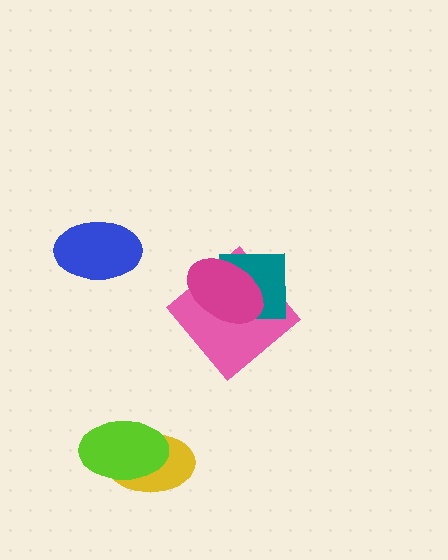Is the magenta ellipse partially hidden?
No, no other shape covers it.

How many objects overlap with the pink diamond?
2 objects overlap with the pink diamond.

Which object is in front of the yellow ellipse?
The lime ellipse is in front of the yellow ellipse.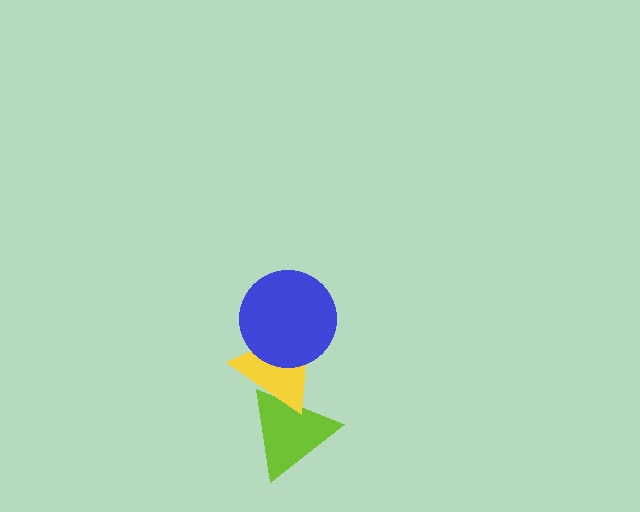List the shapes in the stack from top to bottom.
From top to bottom: the blue circle, the yellow triangle, the lime triangle.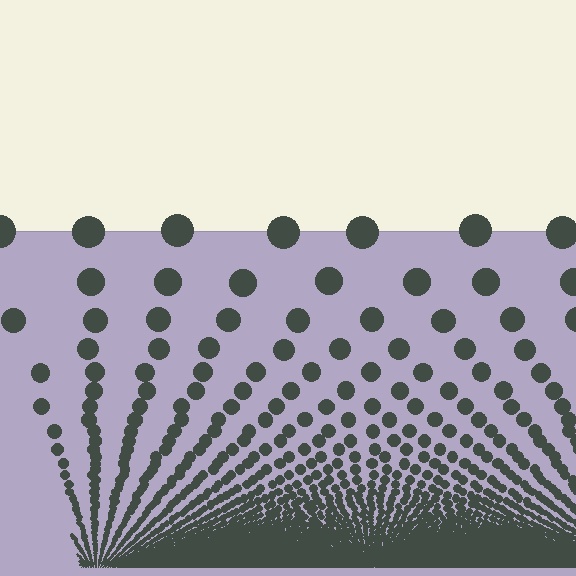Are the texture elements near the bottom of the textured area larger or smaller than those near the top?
Smaller. The gradient is inverted — elements near the bottom are smaller and denser.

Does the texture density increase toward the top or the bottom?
Density increases toward the bottom.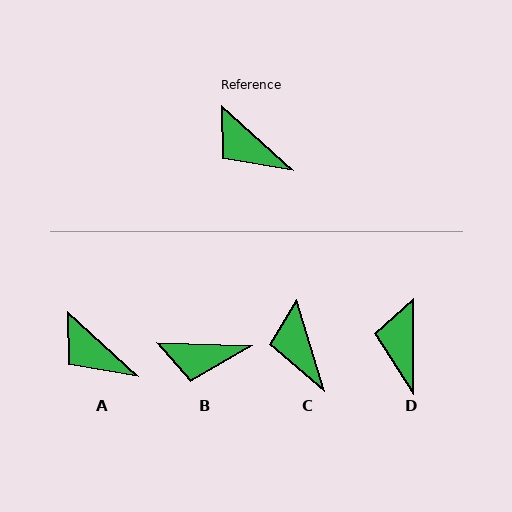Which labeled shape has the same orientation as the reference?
A.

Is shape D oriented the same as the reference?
No, it is off by about 48 degrees.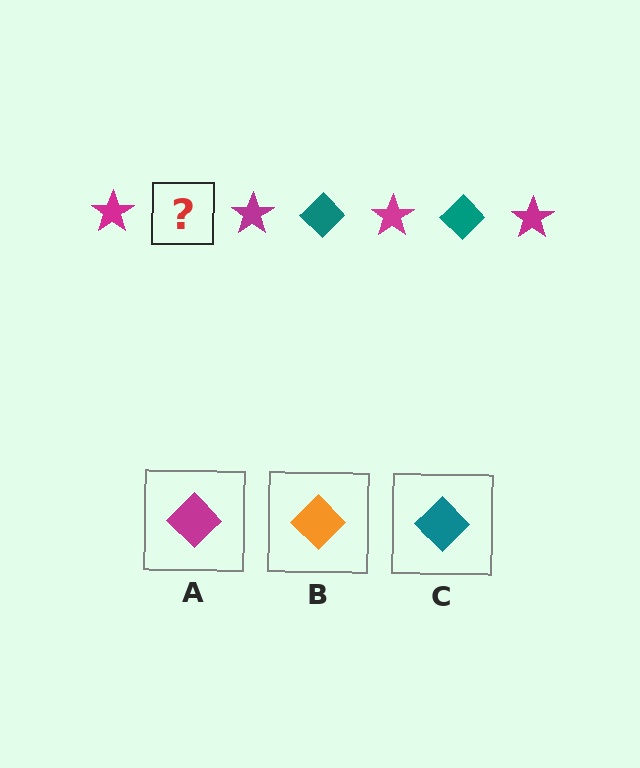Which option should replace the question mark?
Option C.